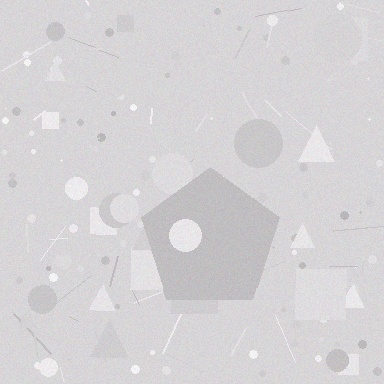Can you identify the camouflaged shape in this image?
The camouflaged shape is a pentagon.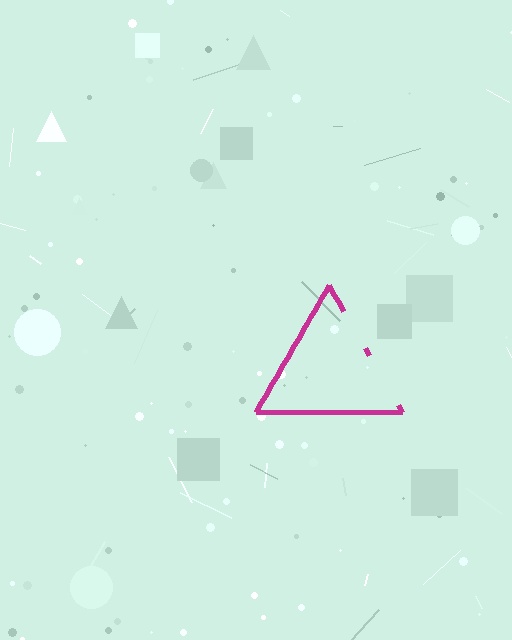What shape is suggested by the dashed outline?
The dashed outline suggests a triangle.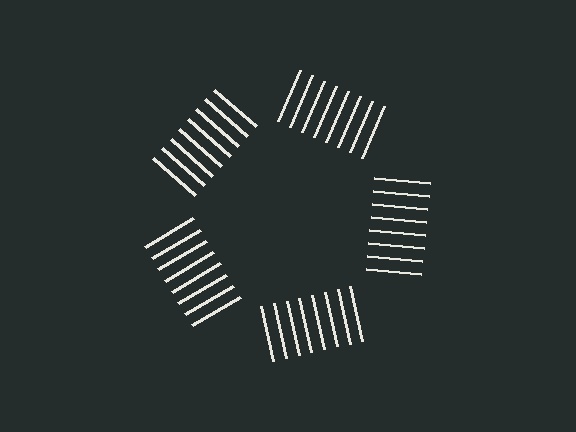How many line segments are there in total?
40 — 8 along each of the 5 edges.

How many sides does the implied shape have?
5 sides — the line-ends trace a pentagon.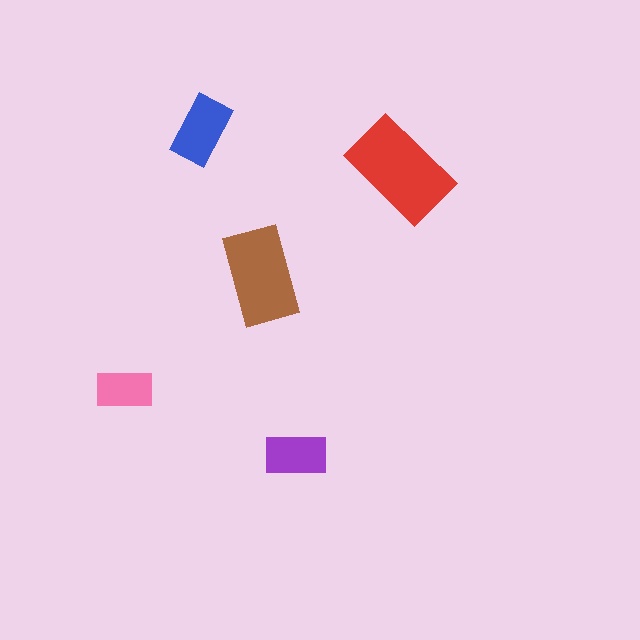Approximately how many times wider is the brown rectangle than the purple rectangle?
About 1.5 times wider.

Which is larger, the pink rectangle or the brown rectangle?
The brown one.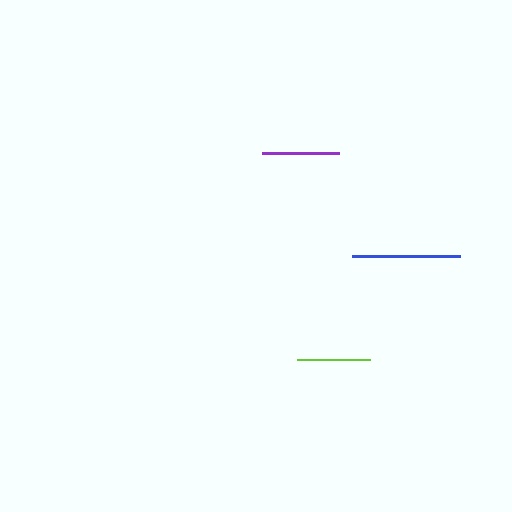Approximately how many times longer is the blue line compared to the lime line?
The blue line is approximately 1.5 times the length of the lime line.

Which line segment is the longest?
The blue line is the longest at approximately 108 pixels.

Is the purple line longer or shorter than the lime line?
The purple line is longer than the lime line.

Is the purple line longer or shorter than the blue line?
The blue line is longer than the purple line.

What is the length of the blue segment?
The blue segment is approximately 108 pixels long.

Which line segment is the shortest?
The lime line is the shortest at approximately 73 pixels.